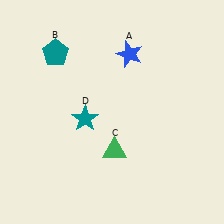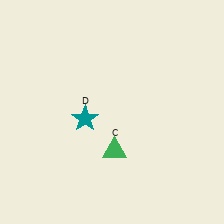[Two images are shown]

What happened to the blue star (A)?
The blue star (A) was removed in Image 2. It was in the top-right area of Image 1.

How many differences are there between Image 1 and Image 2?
There are 2 differences between the two images.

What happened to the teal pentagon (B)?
The teal pentagon (B) was removed in Image 2. It was in the top-left area of Image 1.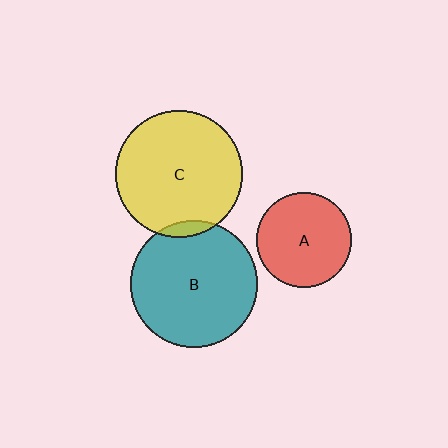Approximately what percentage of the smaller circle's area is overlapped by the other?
Approximately 5%.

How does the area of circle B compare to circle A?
Approximately 1.8 times.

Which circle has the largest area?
Circle C (yellow).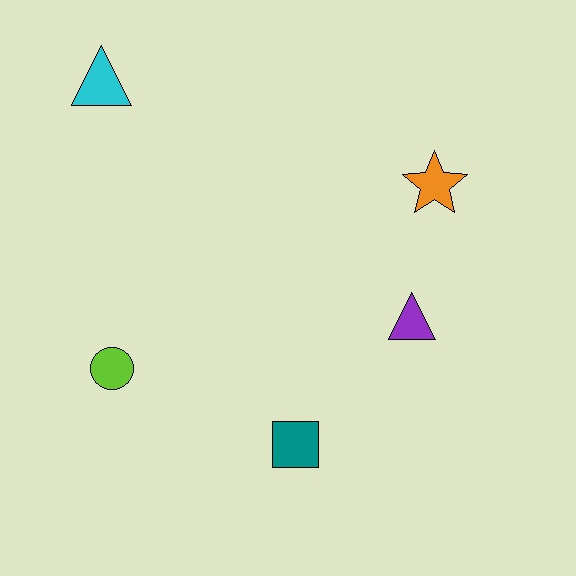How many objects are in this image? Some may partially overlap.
There are 5 objects.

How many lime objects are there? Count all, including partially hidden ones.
There is 1 lime object.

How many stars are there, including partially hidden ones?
There is 1 star.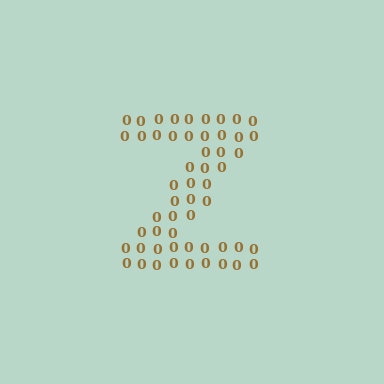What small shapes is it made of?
It is made of small digit 0's.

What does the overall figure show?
The overall figure shows the letter Z.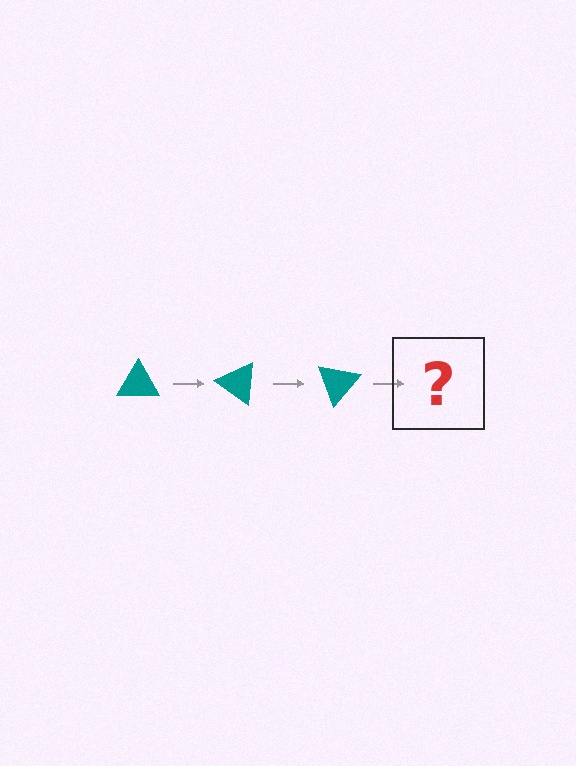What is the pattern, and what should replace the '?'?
The pattern is that the triangle rotates 35 degrees each step. The '?' should be a teal triangle rotated 105 degrees.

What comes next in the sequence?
The next element should be a teal triangle rotated 105 degrees.